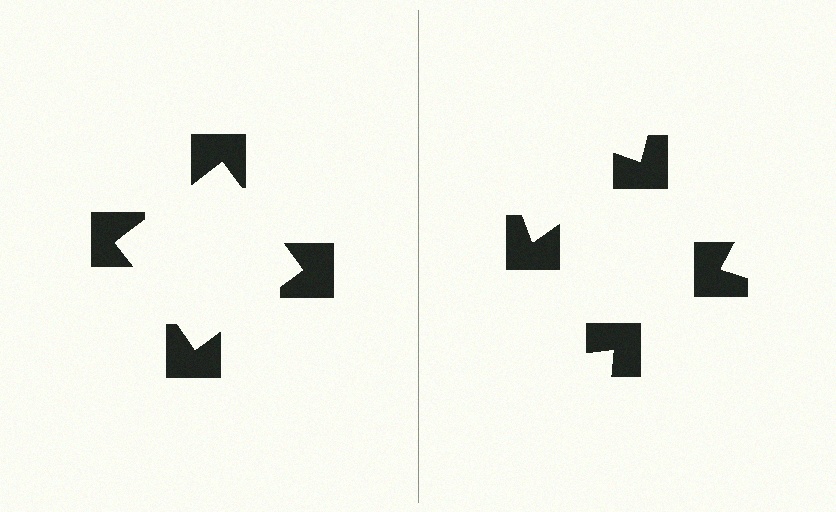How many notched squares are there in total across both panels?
8 — 4 on each side.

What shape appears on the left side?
An illusory square.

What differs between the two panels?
The notched squares are positioned identically on both sides; only the wedge orientations differ. On the left they align to a square; on the right they are misaligned.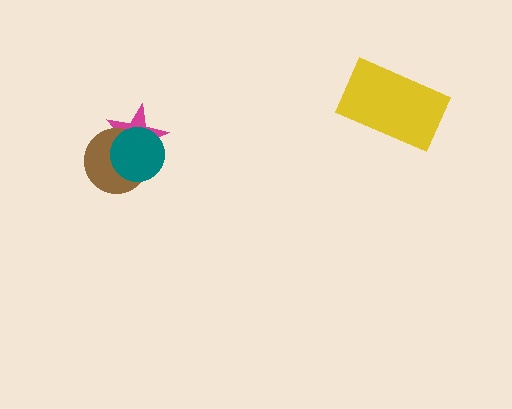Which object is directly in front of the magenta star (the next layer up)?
The brown circle is directly in front of the magenta star.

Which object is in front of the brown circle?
The teal circle is in front of the brown circle.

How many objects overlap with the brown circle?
2 objects overlap with the brown circle.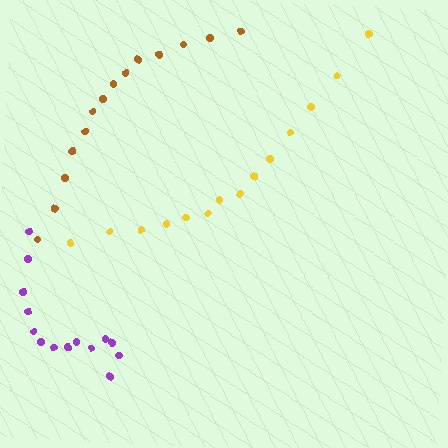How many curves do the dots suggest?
There are 3 distinct paths.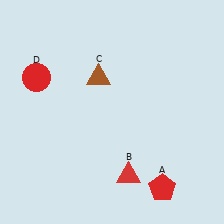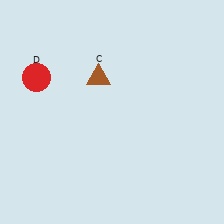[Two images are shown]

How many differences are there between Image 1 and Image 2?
There are 2 differences between the two images.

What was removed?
The red triangle (B), the red pentagon (A) were removed in Image 2.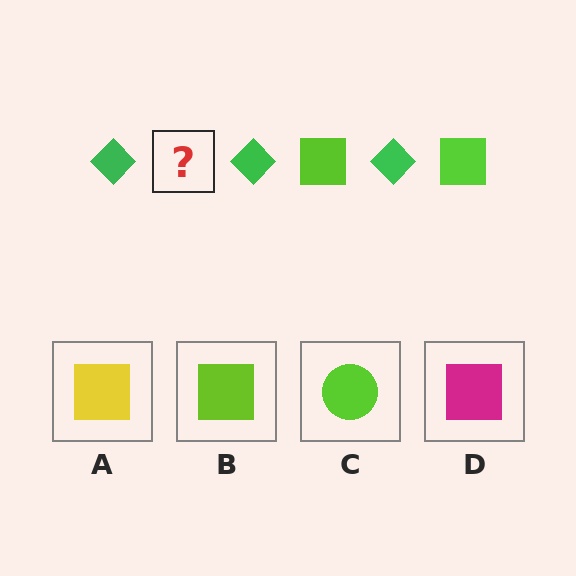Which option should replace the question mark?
Option B.